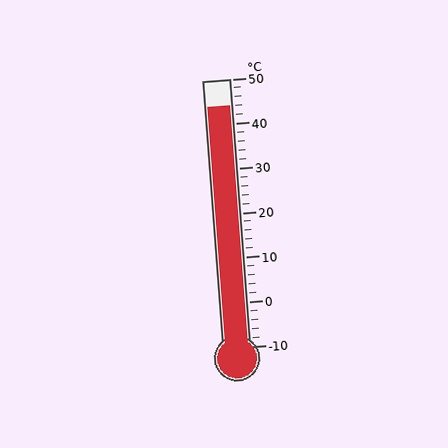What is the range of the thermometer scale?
The thermometer scale ranges from -10°C to 50°C.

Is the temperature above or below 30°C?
The temperature is above 30°C.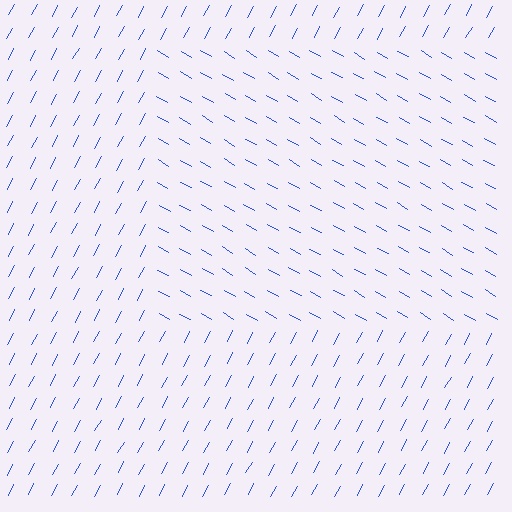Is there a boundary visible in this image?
Yes, there is a texture boundary formed by a change in line orientation.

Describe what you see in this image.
The image is filled with small blue line segments. A rectangle region in the image has lines oriented differently from the surrounding lines, creating a visible texture boundary.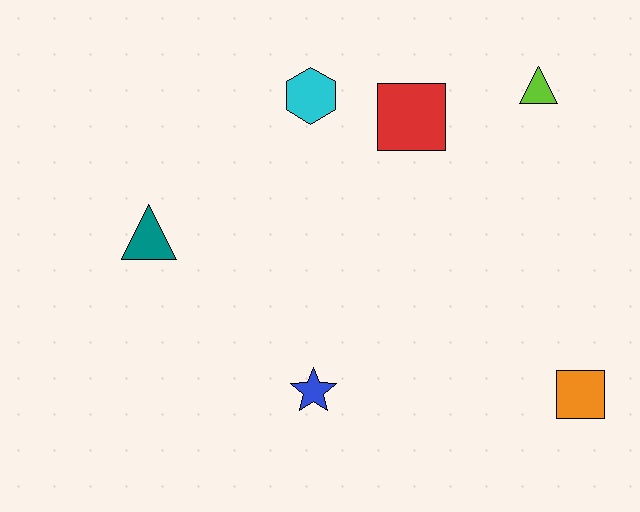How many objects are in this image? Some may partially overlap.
There are 6 objects.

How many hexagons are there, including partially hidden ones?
There is 1 hexagon.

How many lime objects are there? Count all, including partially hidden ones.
There is 1 lime object.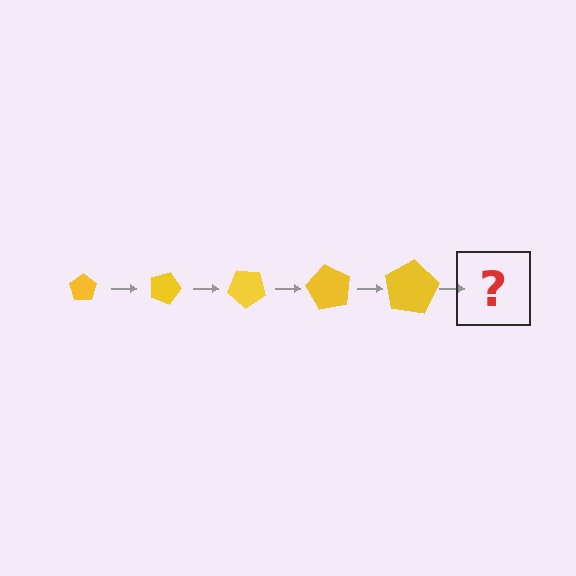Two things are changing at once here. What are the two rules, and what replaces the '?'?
The two rules are that the pentagon grows larger each step and it rotates 20 degrees each step. The '?' should be a pentagon, larger than the previous one and rotated 100 degrees from the start.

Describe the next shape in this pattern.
It should be a pentagon, larger than the previous one and rotated 100 degrees from the start.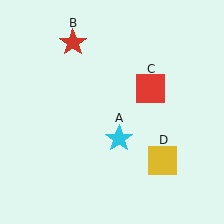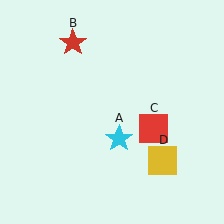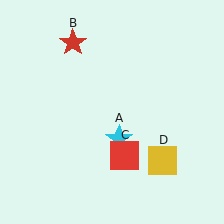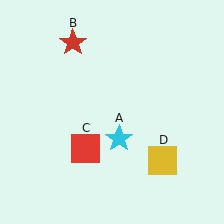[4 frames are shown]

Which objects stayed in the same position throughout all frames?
Cyan star (object A) and red star (object B) and yellow square (object D) remained stationary.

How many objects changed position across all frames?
1 object changed position: red square (object C).